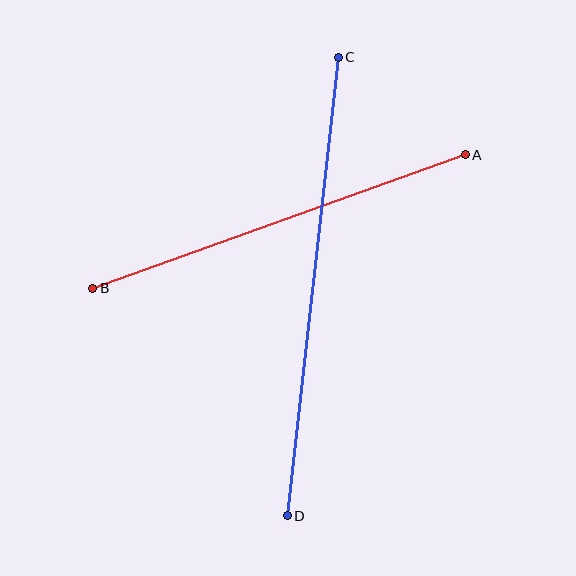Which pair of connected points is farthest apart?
Points C and D are farthest apart.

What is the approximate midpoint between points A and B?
The midpoint is at approximately (279, 222) pixels.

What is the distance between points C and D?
The distance is approximately 462 pixels.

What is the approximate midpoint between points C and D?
The midpoint is at approximately (313, 286) pixels.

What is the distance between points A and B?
The distance is approximately 396 pixels.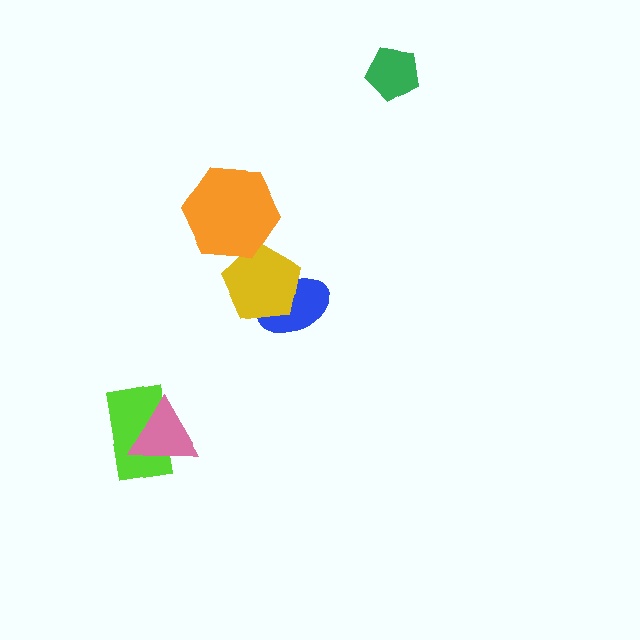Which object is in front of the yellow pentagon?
The orange hexagon is in front of the yellow pentagon.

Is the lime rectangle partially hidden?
Yes, it is partially covered by another shape.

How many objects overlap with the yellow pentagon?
2 objects overlap with the yellow pentagon.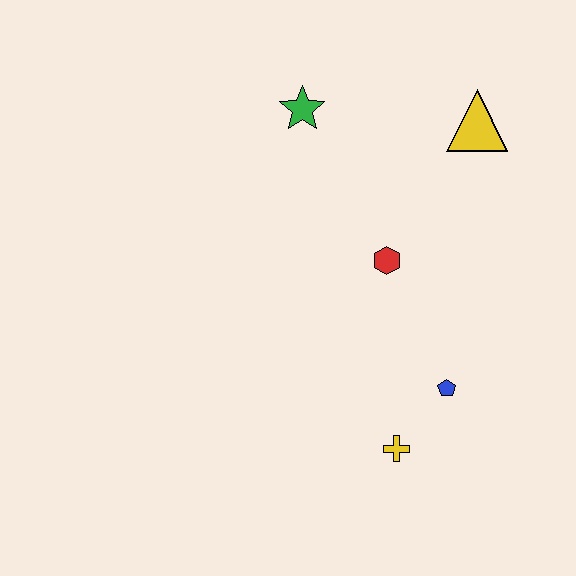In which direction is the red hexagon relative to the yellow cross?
The red hexagon is above the yellow cross.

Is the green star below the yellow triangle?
No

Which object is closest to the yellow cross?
The blue pentagon is closest to the yellow cross.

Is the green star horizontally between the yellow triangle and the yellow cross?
No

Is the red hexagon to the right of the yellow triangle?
No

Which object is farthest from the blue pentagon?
The green star is farthest from the blue pentagon.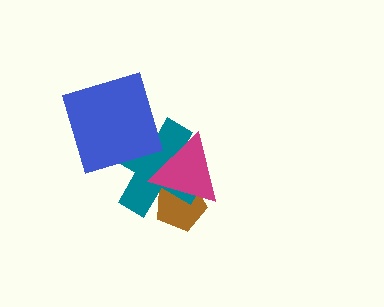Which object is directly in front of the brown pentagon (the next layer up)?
The teal cross is directly in front of the brown pentagon.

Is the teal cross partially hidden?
Yes, it is partially covered by another shape.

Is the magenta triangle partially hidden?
No, no other shape covers it.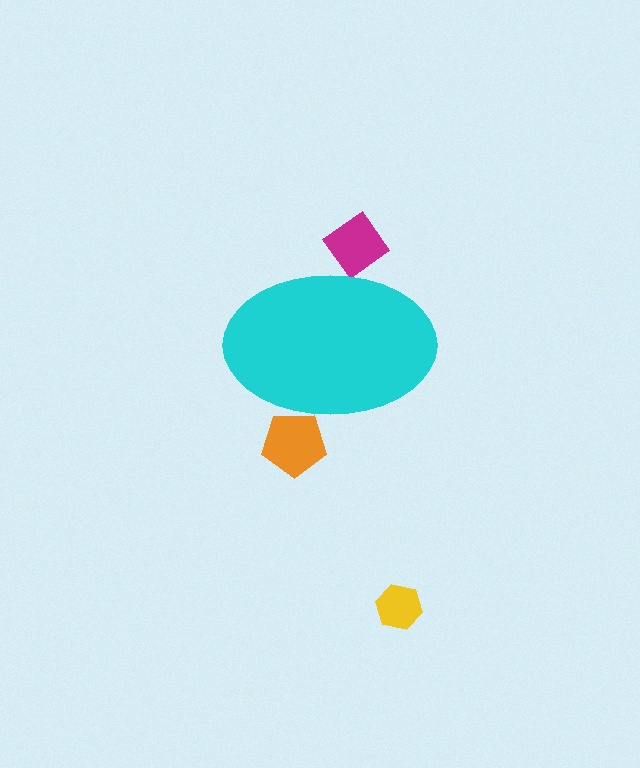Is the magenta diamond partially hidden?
Yes, the magenta diamond is partially hidden behind the cyan ellipse.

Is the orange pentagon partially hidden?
Yes, the orange pentagon is partially hidden behind the cyan ellipse.